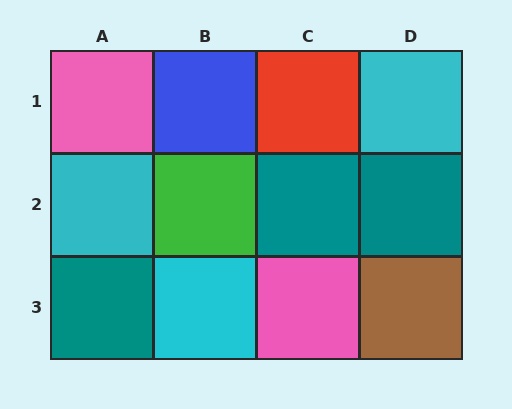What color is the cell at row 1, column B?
Blue.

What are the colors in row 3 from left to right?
Teal, cyan, pink, brown.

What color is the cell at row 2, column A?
Cyan.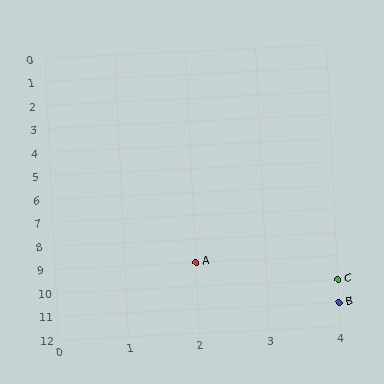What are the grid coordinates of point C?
Point C is at grid coordinates (4, 10).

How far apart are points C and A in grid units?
Points C and A are 2 columns and 1 row apart (about 2.2 grid units diagonally).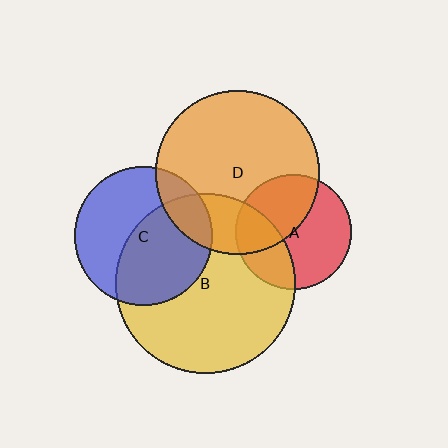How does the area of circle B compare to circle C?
Approximately 1.7 times.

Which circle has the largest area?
Circle B (yellow).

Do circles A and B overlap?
Yes.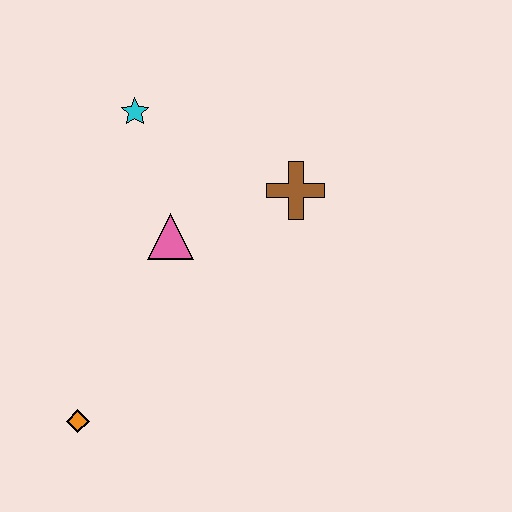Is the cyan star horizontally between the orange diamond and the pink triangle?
Yes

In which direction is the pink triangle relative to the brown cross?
The pink triangle is to the left of the brown cross.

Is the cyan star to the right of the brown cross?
No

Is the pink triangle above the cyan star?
No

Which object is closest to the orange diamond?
The pink triangle is closest to the orange diamond.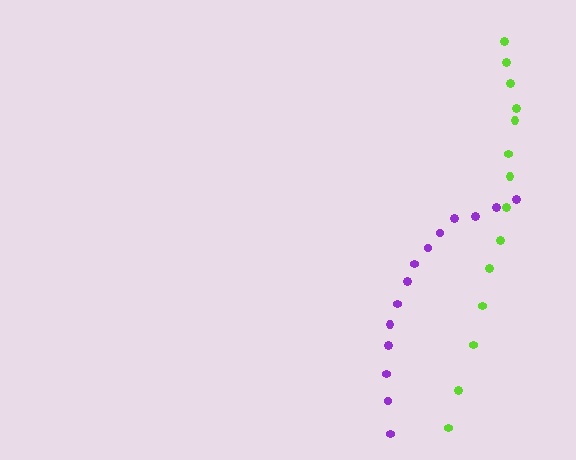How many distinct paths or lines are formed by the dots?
There are 2 distinct paths.